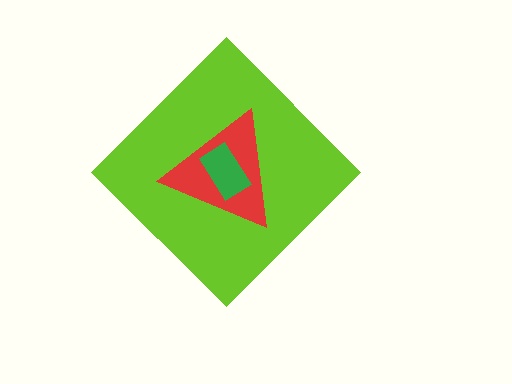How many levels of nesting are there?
3.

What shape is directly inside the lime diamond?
The red triangle.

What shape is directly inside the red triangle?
The green rectangle.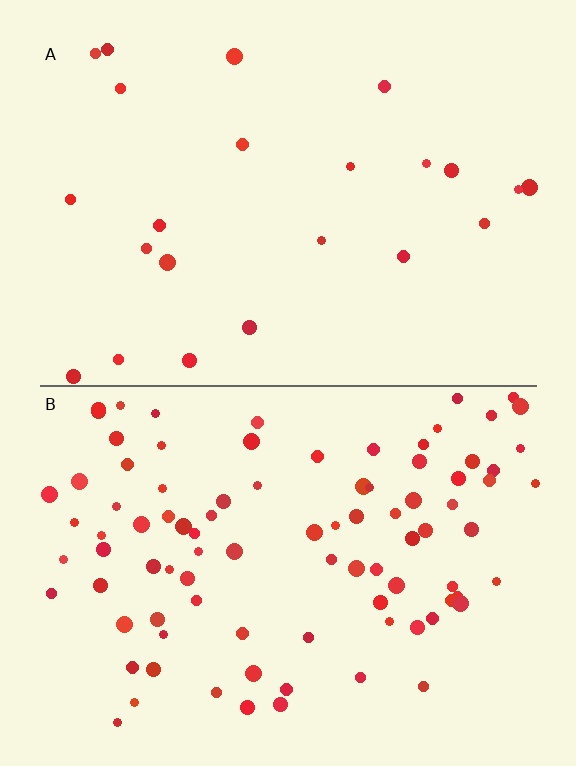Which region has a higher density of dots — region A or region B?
B (the bottom).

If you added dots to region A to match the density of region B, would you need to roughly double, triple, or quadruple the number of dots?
Approximately quadruple.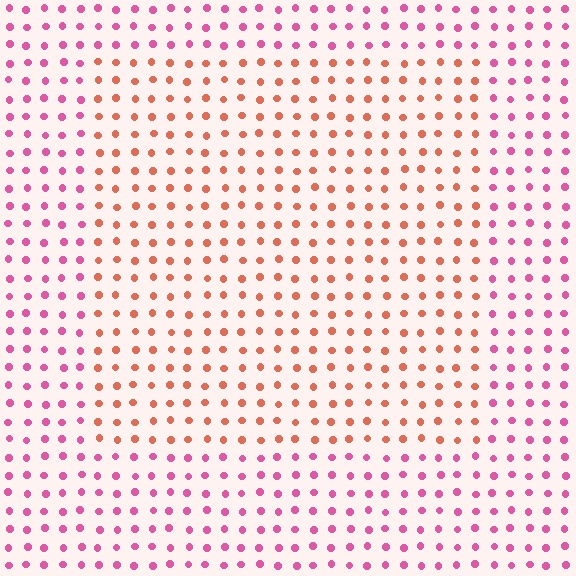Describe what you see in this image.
The image is filled with small pink elements in a uniform arrangement. A rectangle-shaped region is visible where the elements are tinted to a slightly different hue, forming a subtle color boundary.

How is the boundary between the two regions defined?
The boundary is defined purely by a slight shift in hue (about 45 degrees). Spacing, size, and orientation are identical on both sides.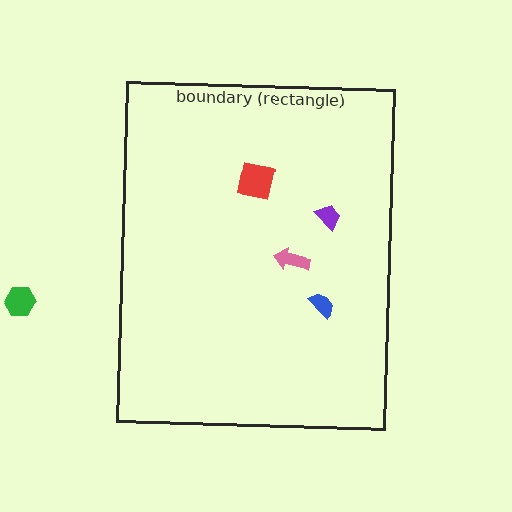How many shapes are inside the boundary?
4 inside, 1 outside.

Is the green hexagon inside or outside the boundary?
Outside.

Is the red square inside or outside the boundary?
Inside.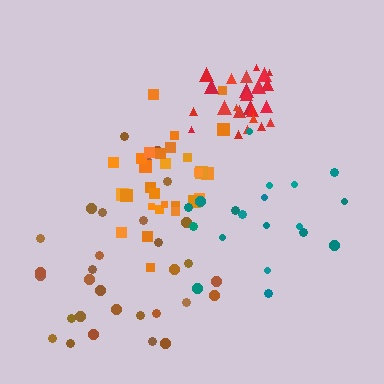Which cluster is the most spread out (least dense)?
Teal.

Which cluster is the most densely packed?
Red.